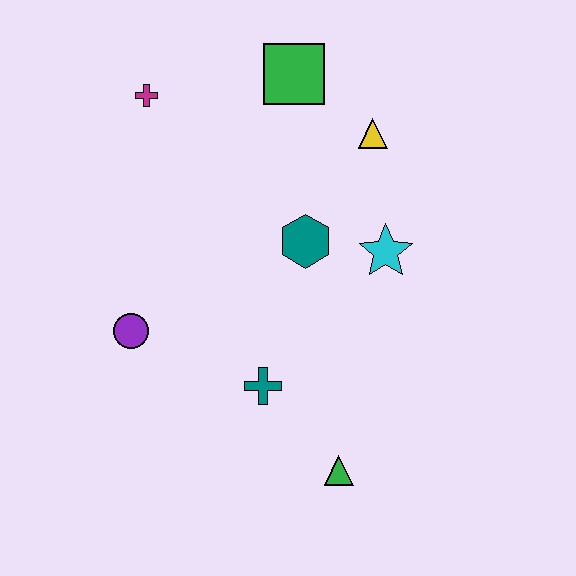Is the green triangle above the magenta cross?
No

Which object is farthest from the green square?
The green triangle is farthest from the green square.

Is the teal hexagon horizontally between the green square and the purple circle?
No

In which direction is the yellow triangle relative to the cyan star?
The yellow triangle is above the cyan star.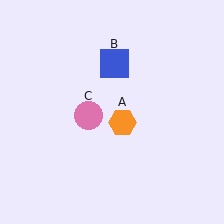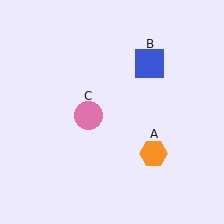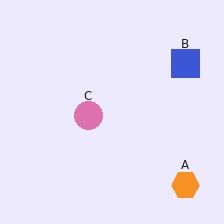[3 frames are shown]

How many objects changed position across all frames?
2 objects changed position: orange hexagon (object A), blue square (object B).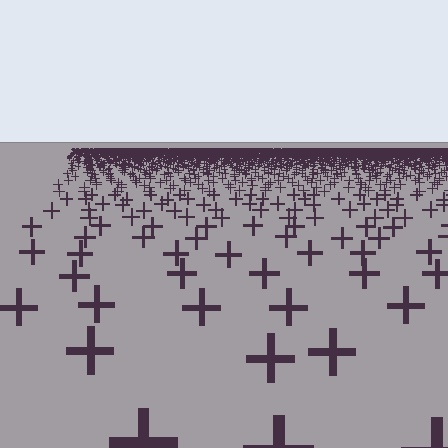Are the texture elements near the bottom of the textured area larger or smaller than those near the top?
Larger. Near the bottom, elements are closer to the viewer and appear at a bigger on-screen size.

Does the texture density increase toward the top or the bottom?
Density increases toward the top.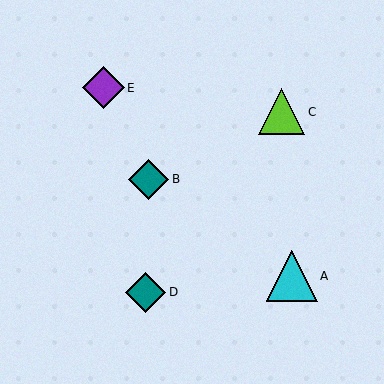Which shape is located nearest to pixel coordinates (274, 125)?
The lime triangle (labeled C) at (281, 112) is nearest to that location.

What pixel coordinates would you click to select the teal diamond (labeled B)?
Click at (148, 179) to select the teal diamond B.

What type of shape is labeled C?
Shape C is a lime triangle.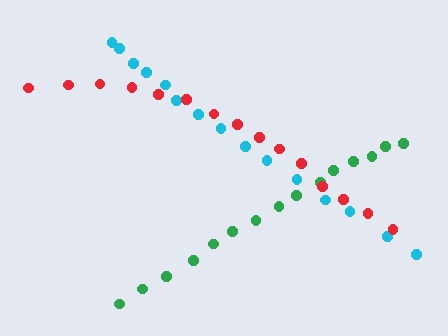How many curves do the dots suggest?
There are 3 distinct paths.